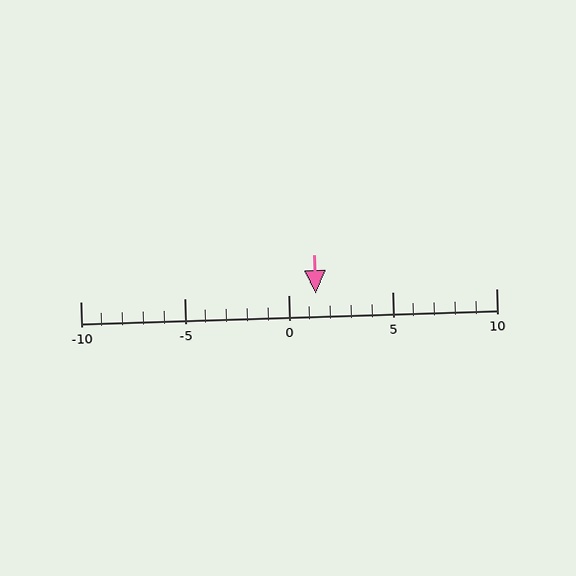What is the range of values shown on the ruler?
The ruler shows values from -10 to 10.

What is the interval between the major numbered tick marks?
The major tick marks are spaced 5 units apart.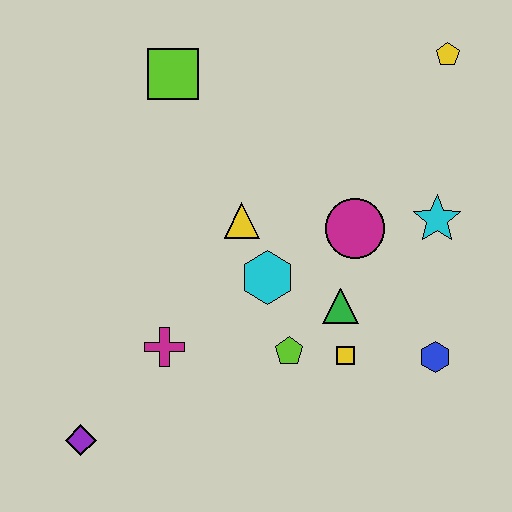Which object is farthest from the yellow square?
The lime square is farthest from the yellow square.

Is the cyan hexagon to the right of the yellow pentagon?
No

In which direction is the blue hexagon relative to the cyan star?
The blue hexagon is below the cyan star.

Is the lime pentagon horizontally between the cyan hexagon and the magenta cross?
No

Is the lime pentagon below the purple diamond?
No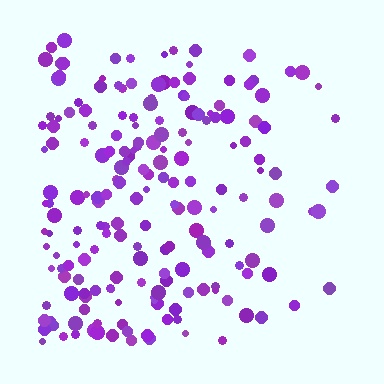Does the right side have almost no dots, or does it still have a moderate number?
Still a moderate number, just noticeably fewer than the left.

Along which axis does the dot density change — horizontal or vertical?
Horizontal.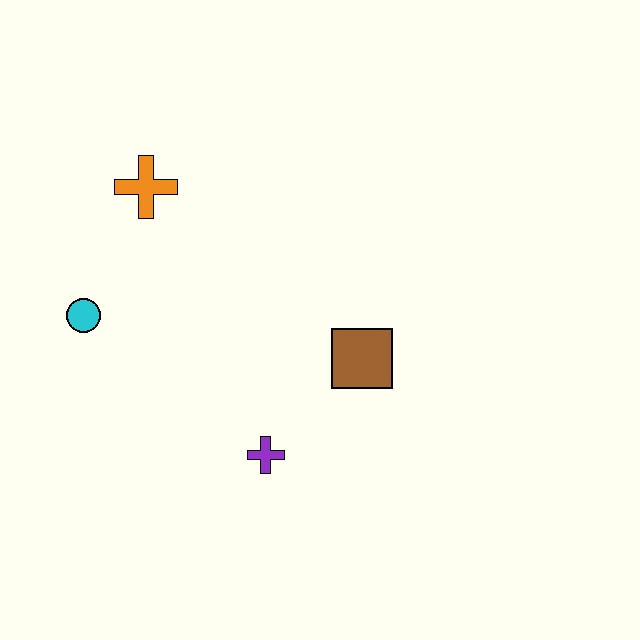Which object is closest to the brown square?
The purple cross is closest to the brown square.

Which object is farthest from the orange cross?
The purple cross is farthest from the orange cross.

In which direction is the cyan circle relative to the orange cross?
The cyan circle is below the orange cross.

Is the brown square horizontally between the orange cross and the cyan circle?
No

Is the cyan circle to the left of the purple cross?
Yes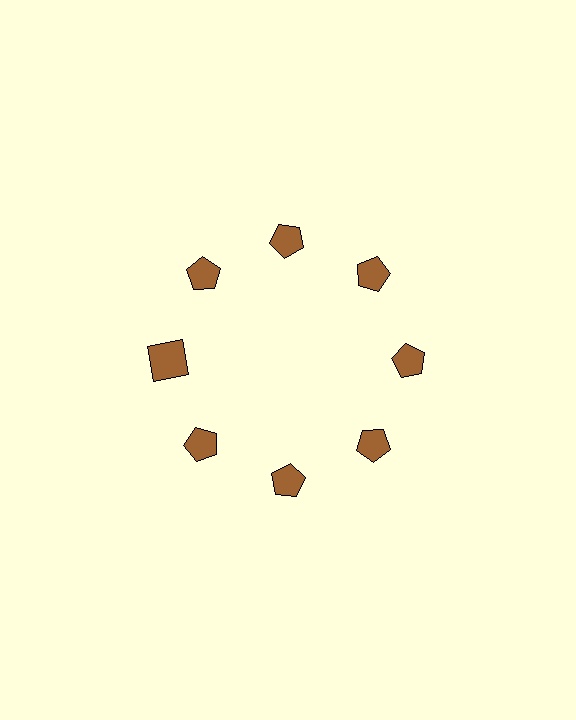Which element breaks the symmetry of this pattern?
The brown square at roughly the 9 o'clock position breaks the symmetry. All other shapes are brown pentagons.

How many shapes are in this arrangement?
There are 8 shapes arranged in a ring pattern.